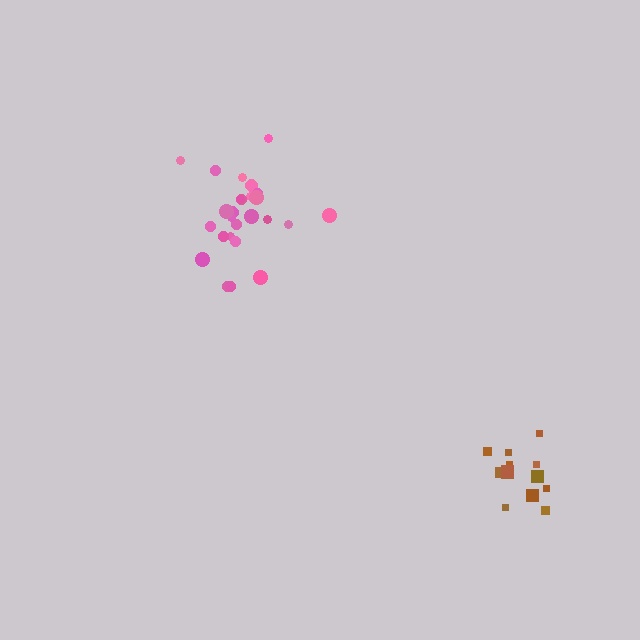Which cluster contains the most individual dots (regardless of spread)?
Pink (26).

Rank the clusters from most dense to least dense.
pink, brown.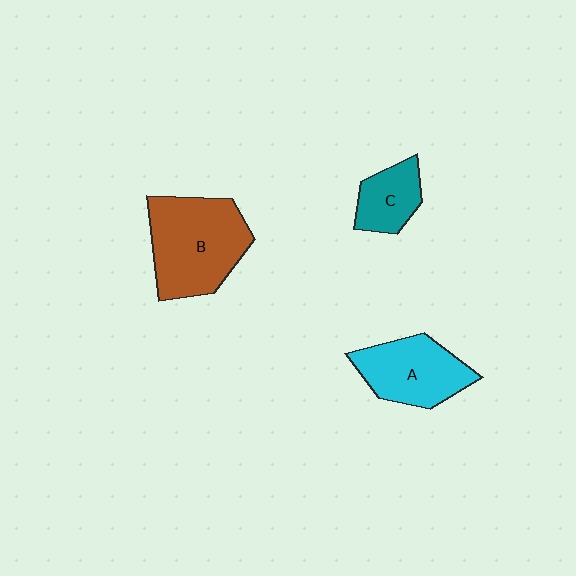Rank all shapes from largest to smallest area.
From largest to smallest: B (brown), A (cyan), C (teal).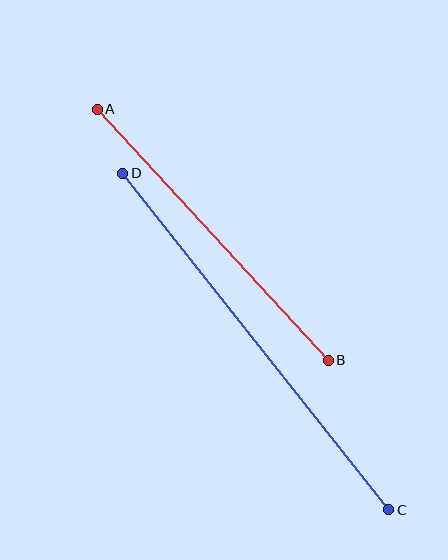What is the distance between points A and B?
The distance is approximately 341 pixels.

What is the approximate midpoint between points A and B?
The midpoint is at approximately (213, 235) pixels.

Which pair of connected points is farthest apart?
Points C and D are farthest apart.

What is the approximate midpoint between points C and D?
The midpoint is at approximately (256, 341) pixels.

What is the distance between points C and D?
The distance is approximately 429 pixels.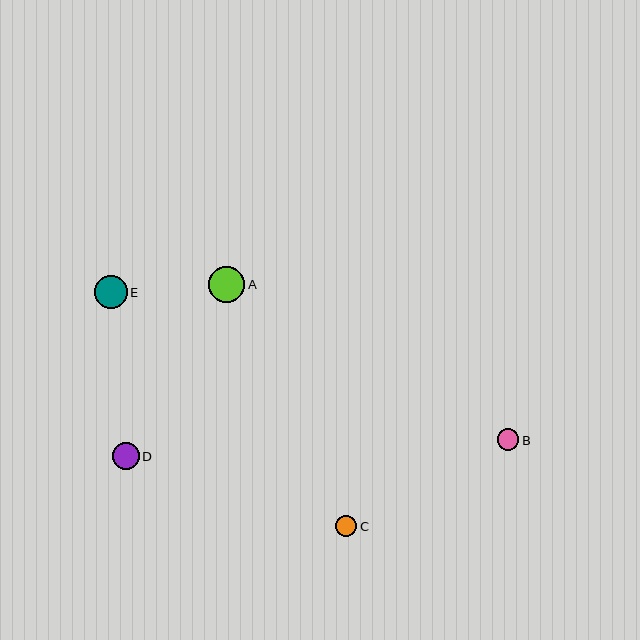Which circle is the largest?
Circle A is the largest with a size of approximately 36 pixels.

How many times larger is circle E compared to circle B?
Circle E is approximately 1.6 times the size of circle B.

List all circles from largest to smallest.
From largest to smallest: A, E, D, B, C.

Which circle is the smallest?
Circle C is the smallest with a size of approximately 21 pixels.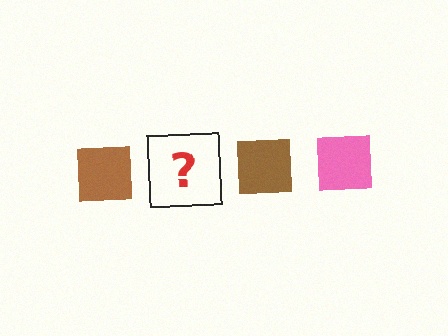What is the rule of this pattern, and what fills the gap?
The rule is that the pattern cycles through brown, pink squares. The gap should be filled with a pink square.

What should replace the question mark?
The question mark should be replaced with a pink square.